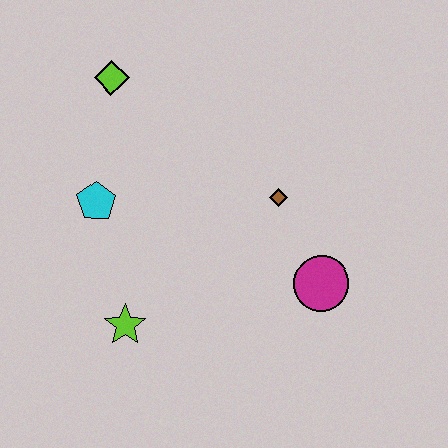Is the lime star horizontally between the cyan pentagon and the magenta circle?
Yes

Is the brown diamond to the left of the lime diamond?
No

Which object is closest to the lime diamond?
The cyan pentagon is closest to the lime diamond.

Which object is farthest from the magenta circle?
The lime diamond is farthest from the magenta circle.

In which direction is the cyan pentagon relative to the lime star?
The cyan pentagon is above the lime star.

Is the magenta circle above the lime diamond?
No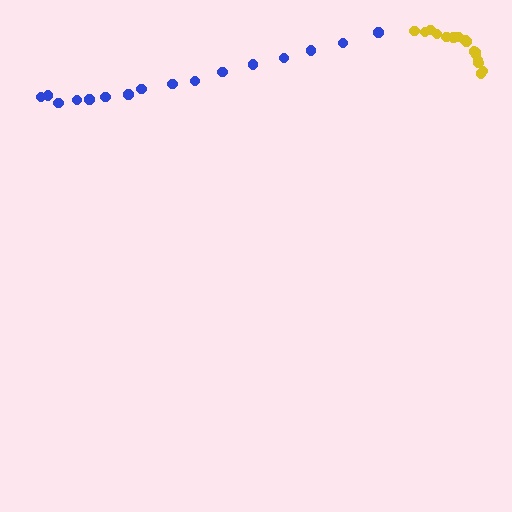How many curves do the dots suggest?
There are 2 distinct paths.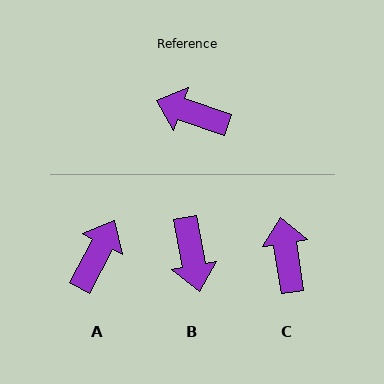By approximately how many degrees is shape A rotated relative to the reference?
Approximately 99 degrees clockwise.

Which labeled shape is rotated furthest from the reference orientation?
B, about 120 degrees away.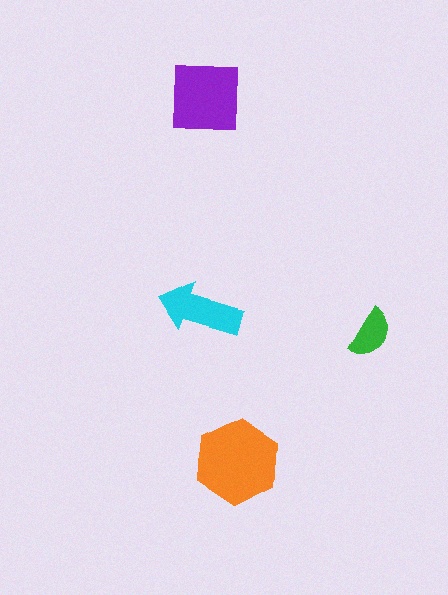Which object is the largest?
The orange hexagon.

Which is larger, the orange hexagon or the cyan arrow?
The orange hexagon.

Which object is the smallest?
The green semicircle.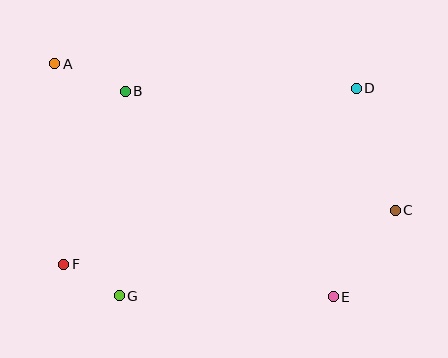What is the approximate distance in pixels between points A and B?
The distance between A and B is approximately 76 pixels.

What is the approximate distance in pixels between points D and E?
The distance between D and E is approximately 210 pixels.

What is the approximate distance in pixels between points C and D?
The distance between C and D is approximately 128 pixels.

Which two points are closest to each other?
Points F and G are closest to each other.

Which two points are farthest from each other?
Points A and C are farthest from each other.